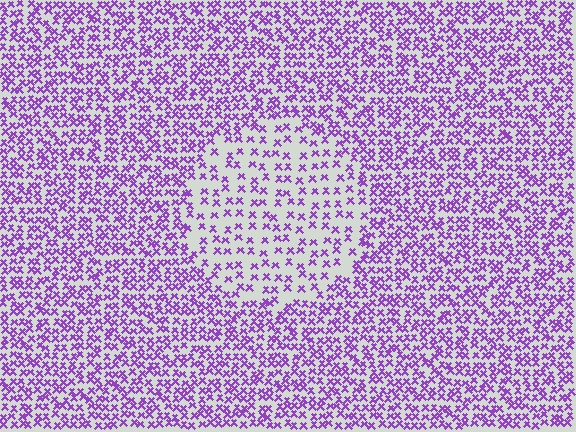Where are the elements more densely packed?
The elements are more densely packed outside the circle boundary.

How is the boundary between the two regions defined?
The boundary is defined by a change in element density (approximately 2.1x ratio). All elements are the same color, size, and shape.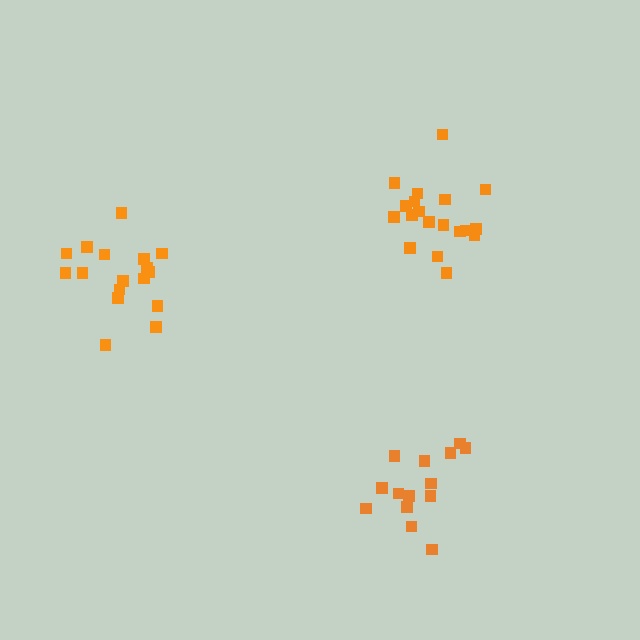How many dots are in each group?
Group 1: 19 dots, Group 2: 14 dots, Group 3: 17 dots (50 total).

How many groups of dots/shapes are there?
There are 3 groups.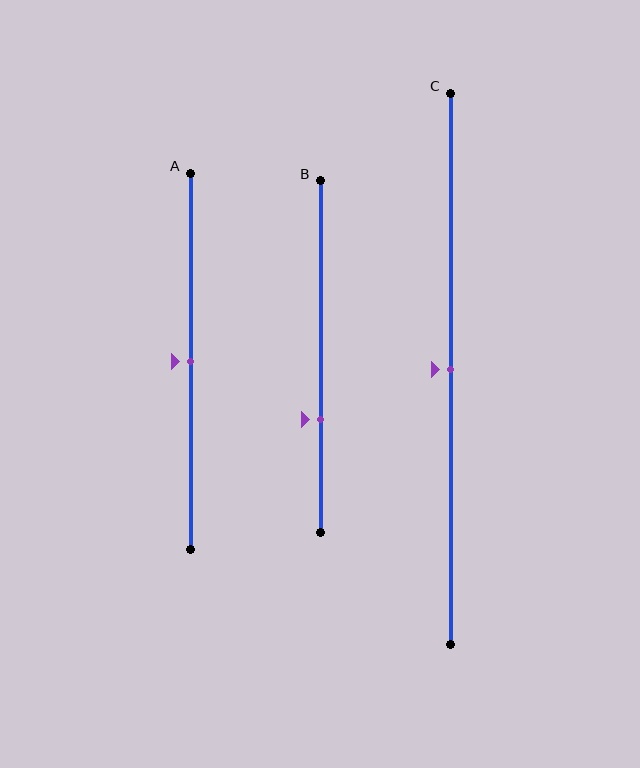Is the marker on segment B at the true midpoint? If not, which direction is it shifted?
No, the marker on segment B is shifted downward by about 18% of the segment length.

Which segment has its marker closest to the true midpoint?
Segment A has its marker closest to the true midpoint.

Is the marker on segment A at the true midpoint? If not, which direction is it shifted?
Yes, the marker on segment A is at the true midpoint.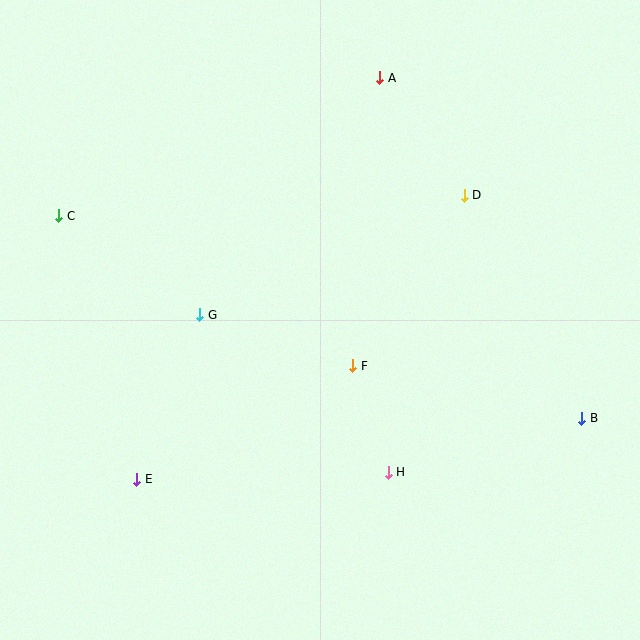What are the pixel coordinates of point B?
Point B is at (582, 418).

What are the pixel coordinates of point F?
Point F is at (353, 366).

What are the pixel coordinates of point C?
Point C is at (59, 216).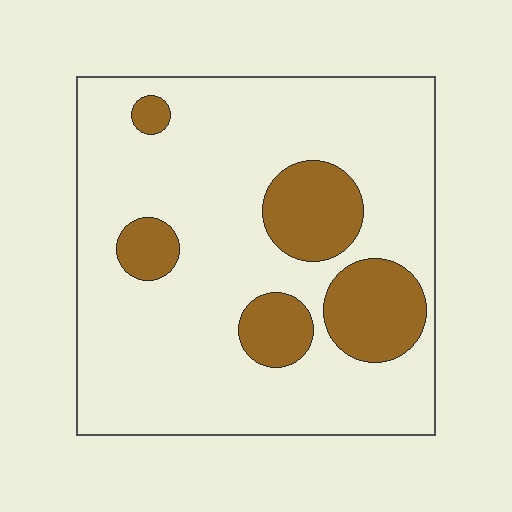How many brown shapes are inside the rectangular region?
5.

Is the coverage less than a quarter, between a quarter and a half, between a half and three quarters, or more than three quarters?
Less than a quarter.